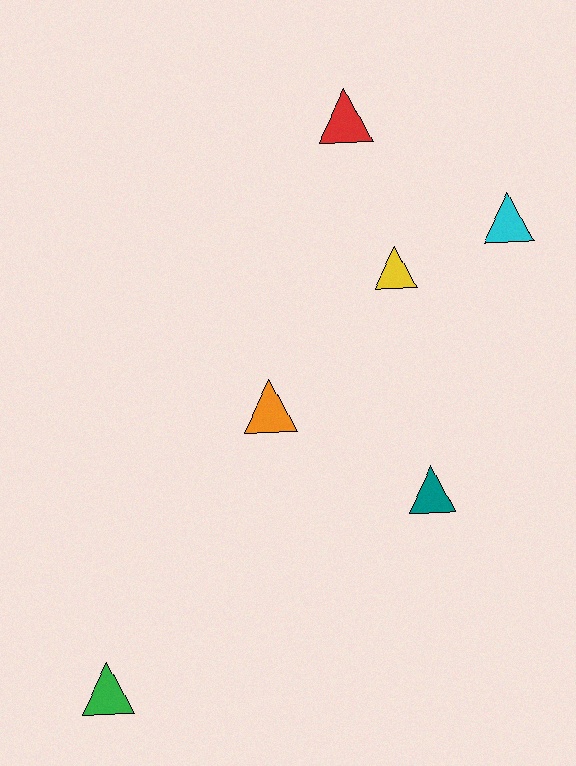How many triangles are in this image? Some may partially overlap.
There are 6 triangles.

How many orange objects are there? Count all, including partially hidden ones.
There is 1 orange object.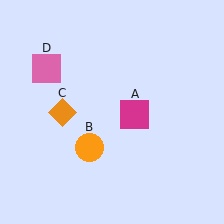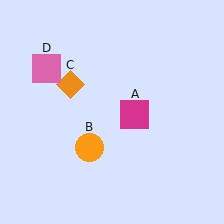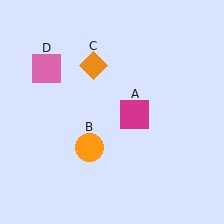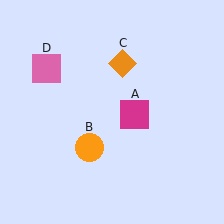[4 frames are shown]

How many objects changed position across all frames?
1 object changed position: orange diamond (object C).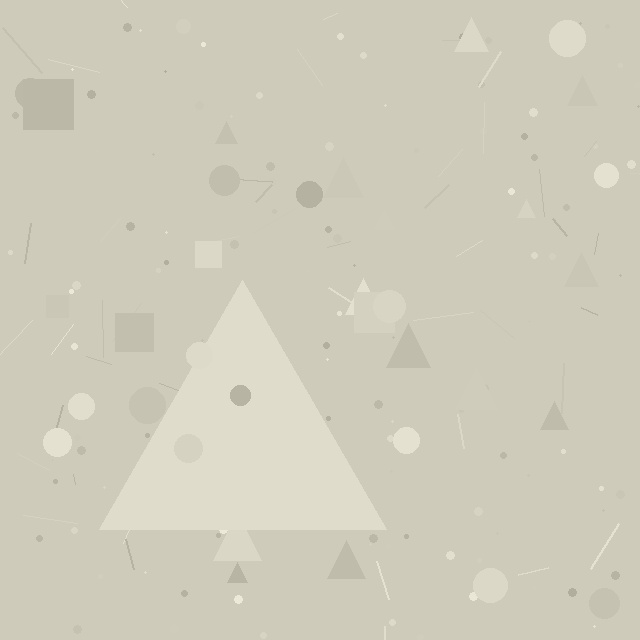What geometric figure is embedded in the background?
A triangle is embedded in the background.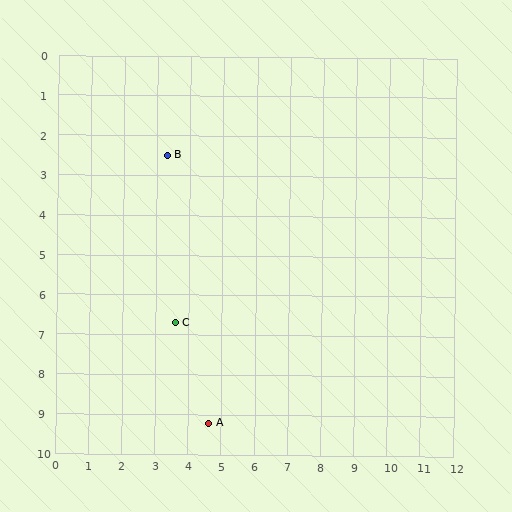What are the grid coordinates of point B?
Point B is at approximately (3.3, 2.5).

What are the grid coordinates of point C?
Point C is at approximately (3.6, 6.7).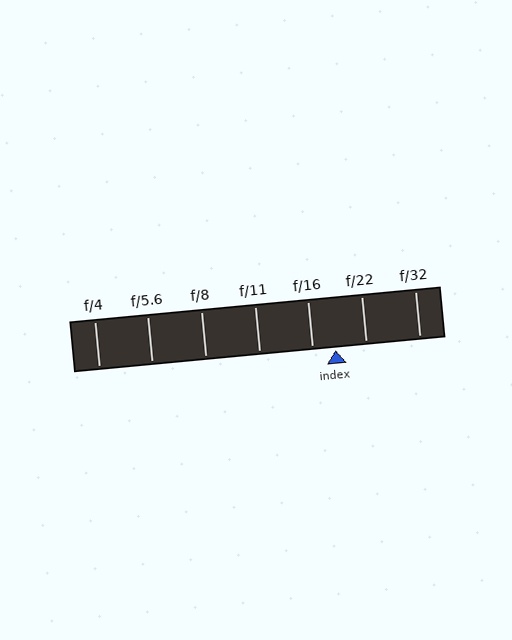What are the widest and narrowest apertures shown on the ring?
The widest aperture shown is f/4 and the narrowest is f/32.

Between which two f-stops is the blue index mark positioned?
The index mark is between f/16 and f/22.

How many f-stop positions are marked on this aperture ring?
There are 7 f-stop positions marked.